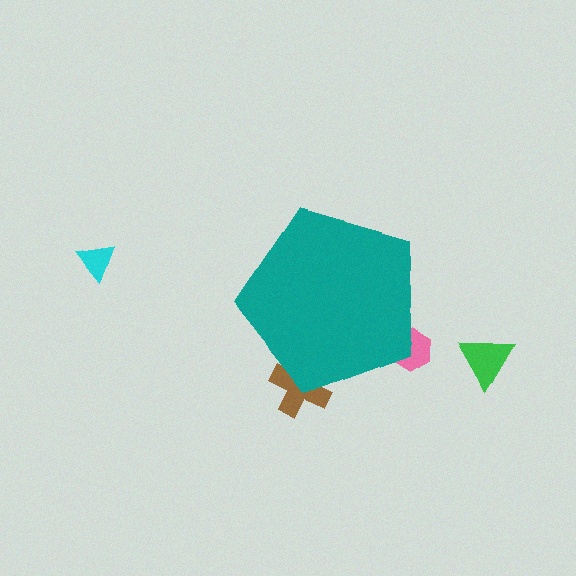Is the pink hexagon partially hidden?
Yes, the pink hexagon is partially hidden behind the teal pentagon.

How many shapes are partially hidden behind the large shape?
2 shapes are partially hidden.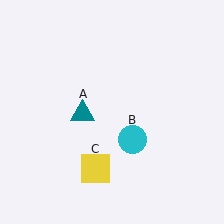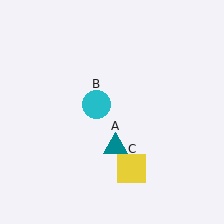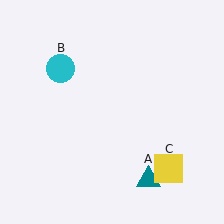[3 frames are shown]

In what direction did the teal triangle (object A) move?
The teal triangle (object A) moved down and to the right.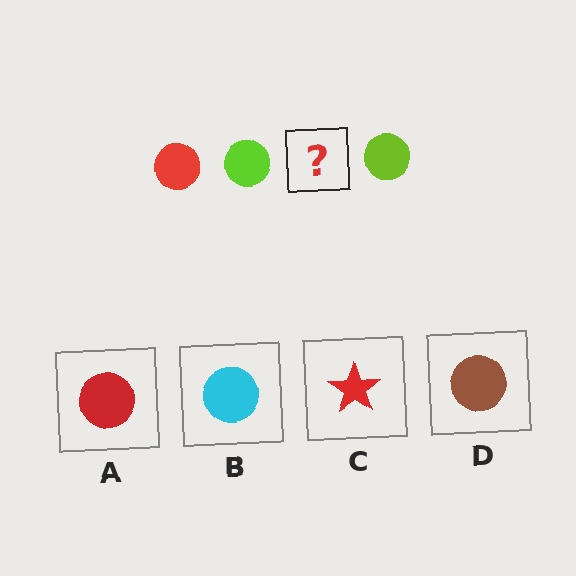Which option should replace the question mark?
Option A.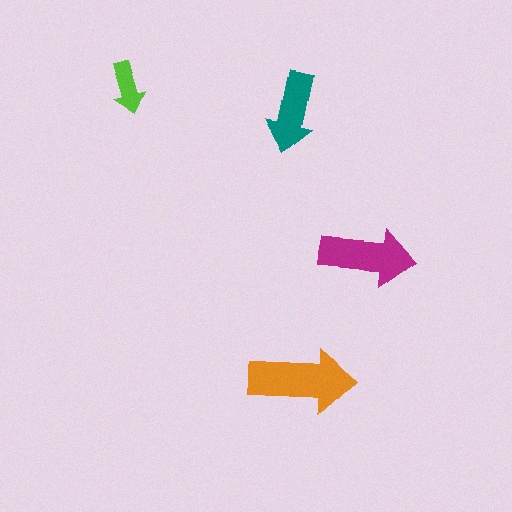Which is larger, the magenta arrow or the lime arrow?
The magenta one.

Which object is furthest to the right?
The magenta arrow is rightmost.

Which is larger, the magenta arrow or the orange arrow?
The orange one.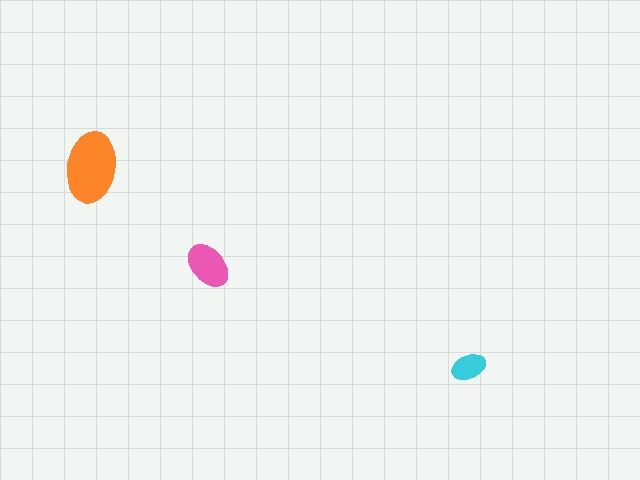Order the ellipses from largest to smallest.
the orange one, the pink one, the cyan one.